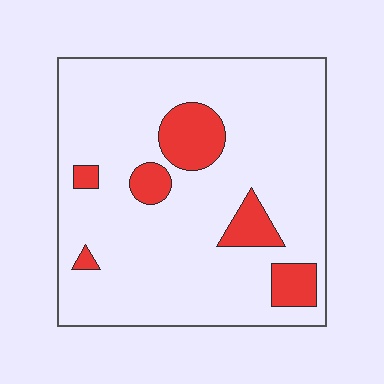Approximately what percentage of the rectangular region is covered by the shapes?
Approximately 15%.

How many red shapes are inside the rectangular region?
6.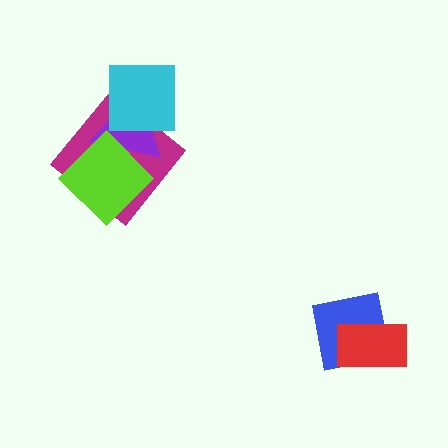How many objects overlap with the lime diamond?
2 objects overlap with the lime diamond.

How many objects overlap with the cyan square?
2 objects overlap with the cyan square.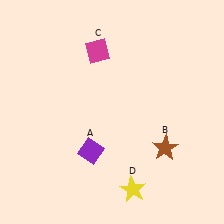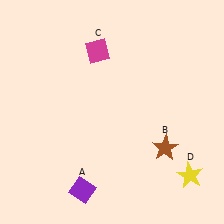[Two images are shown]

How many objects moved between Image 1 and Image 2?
2 objects moved between the two images.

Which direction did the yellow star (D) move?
The yellow star (D) moved right.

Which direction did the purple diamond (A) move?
The purple diamond (A) moved down.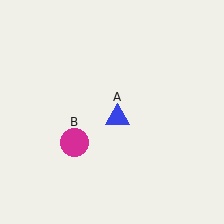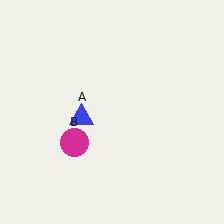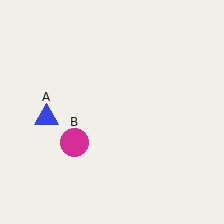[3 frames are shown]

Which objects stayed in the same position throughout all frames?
Magenta circle (object B) remained stationary.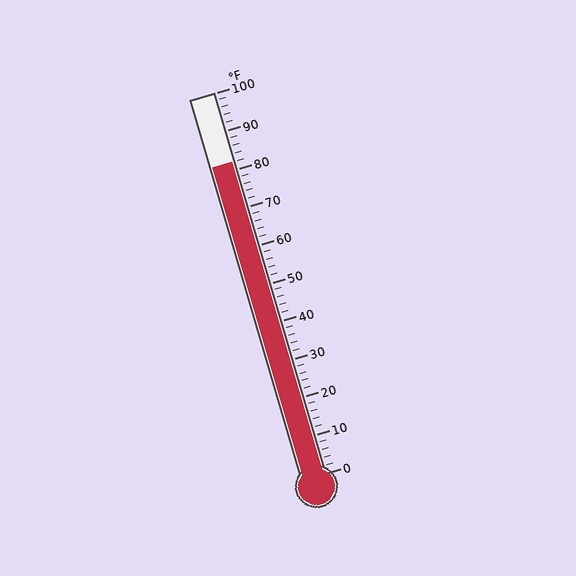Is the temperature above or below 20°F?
The temperature is above 20°F.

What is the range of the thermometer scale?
The thermometer scale ranges from 0°F to 100°F.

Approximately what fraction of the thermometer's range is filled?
The thermometer is filled to approximately 80% of its range.